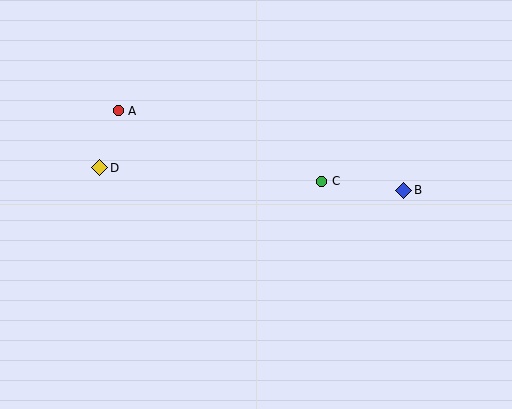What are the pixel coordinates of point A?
Point A is at (118, 111).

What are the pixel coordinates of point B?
Point B is at (404, 190).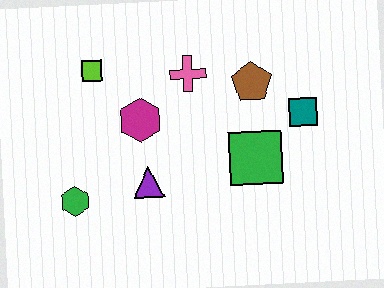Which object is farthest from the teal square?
The green hexagon is farthest from the teal square.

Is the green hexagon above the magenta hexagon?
No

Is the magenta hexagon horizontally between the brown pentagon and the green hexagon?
Yes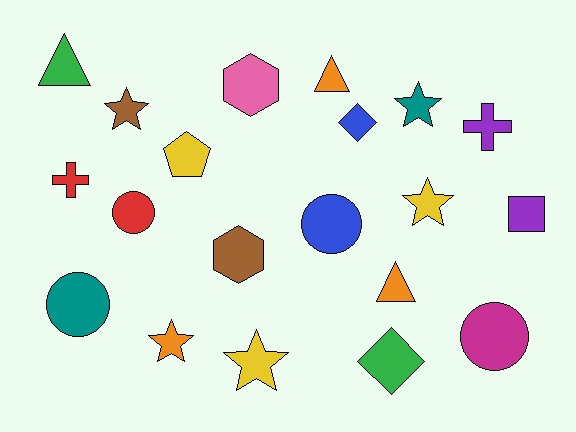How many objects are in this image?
There are 20 objects.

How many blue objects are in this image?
There are 2 blue objects.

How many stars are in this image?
There are 5 stars.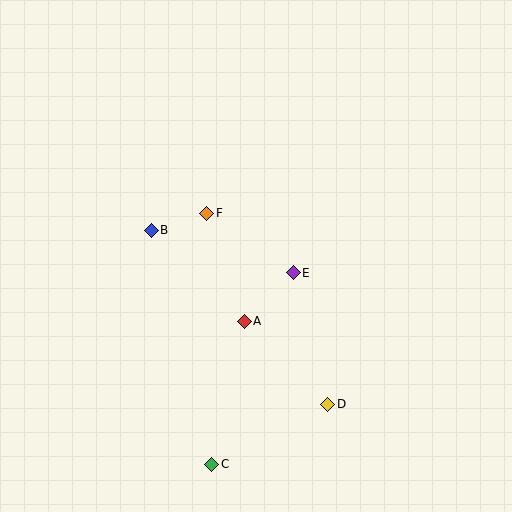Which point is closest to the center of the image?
Point E at (293, 273) is closest to the center.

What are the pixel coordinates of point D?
Point D is at (328, 404).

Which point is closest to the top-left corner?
Point B is closest to the top-left corner.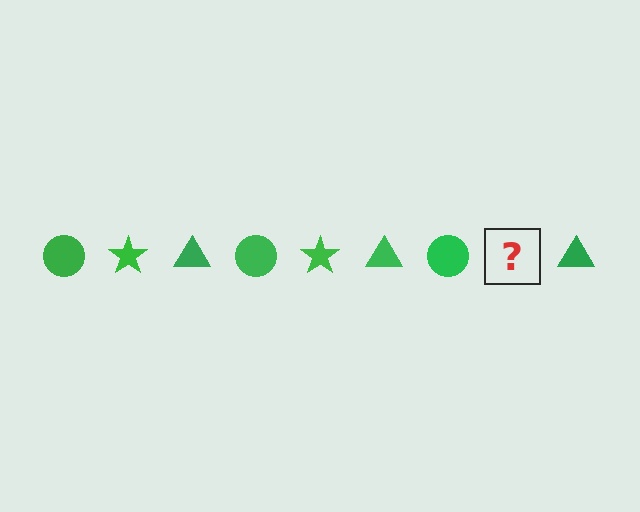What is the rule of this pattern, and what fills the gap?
The rule is that the pattern cycles through circle, star, triangle shapes in green. The gap should be filled with a green star.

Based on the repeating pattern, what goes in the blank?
The blank should be a green star.